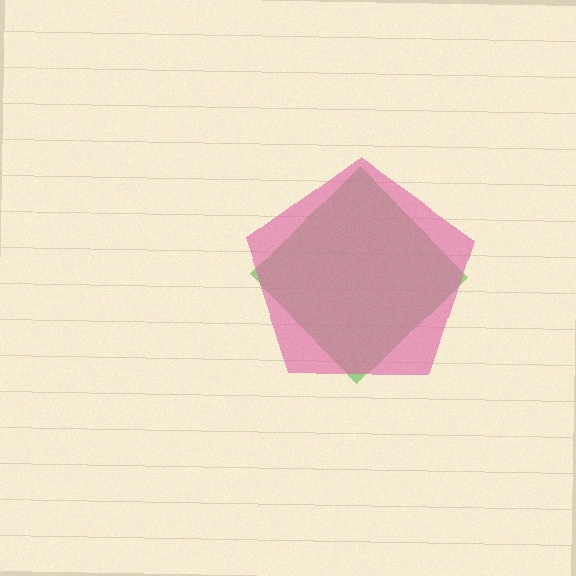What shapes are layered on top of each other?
The layered shapes are: a green diamond, a pink pentagon.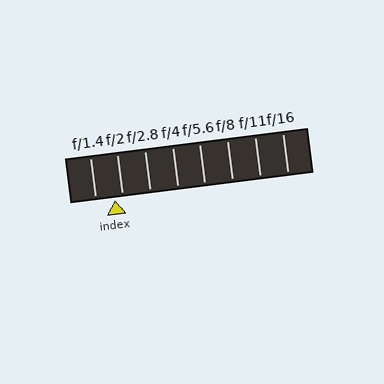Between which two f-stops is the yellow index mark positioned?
The index mark is between f/1.4 and f/2.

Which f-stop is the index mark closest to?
The index mark is closest to f/2.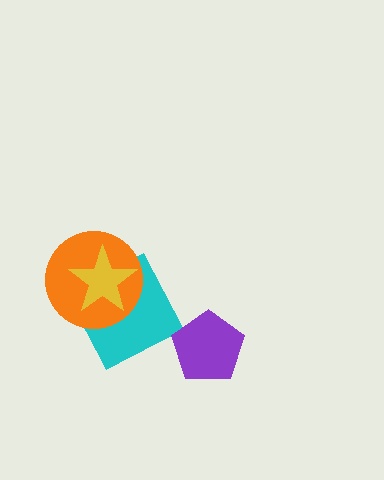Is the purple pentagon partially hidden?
No, no other shape covers it.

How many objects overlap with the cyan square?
2 objects overlap with the cyan square.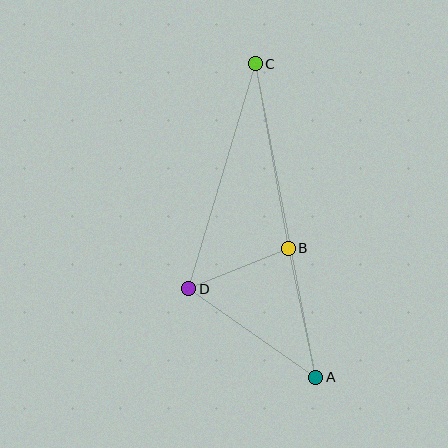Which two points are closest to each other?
Points B and D are closest to each other.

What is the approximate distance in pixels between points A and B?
The distance between A and B is approximately 132 pixels.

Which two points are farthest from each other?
Points A and C are farthest from each other.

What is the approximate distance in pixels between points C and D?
The distance between C and D is approximately 234 pixels.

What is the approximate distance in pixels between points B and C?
The distance between B and C is approximately 187 pixels.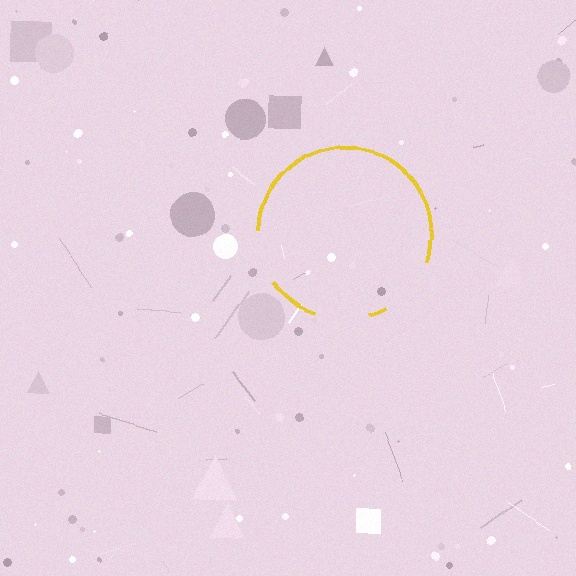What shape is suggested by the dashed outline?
The dashed outline suggests a circle.